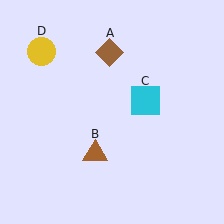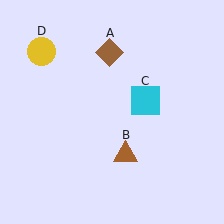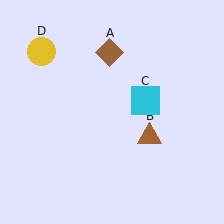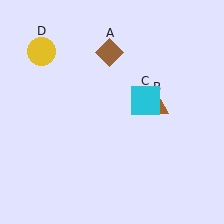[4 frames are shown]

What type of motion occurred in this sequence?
The brown triangle (object B) rotated counterclockwise around the center of the scene.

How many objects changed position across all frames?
1 object changed position: brown triangle (object B).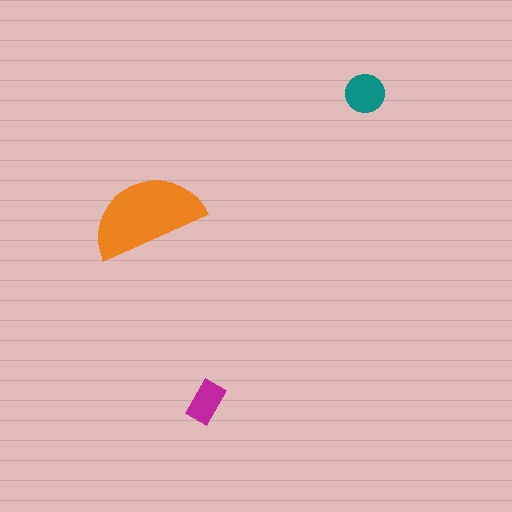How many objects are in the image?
There are 3 objects in the image.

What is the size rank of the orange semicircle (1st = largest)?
1st.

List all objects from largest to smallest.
The orange semicircle, the teal circle, the magenta rectangle.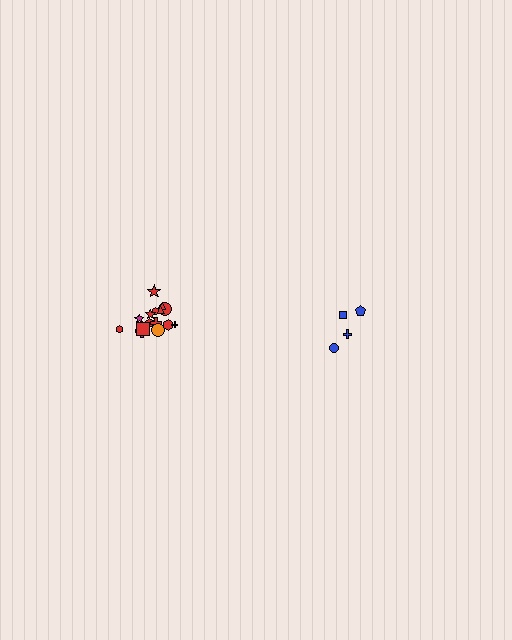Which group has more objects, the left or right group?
The left group.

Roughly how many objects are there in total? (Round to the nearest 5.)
Roughly 20 objects in total.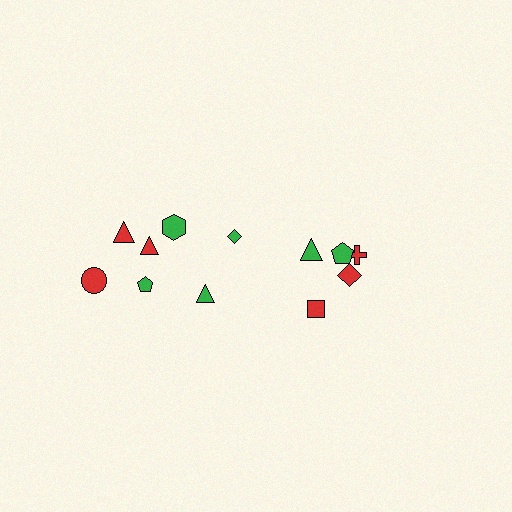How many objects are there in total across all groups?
There are 12 objects.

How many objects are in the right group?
There are 5 objects.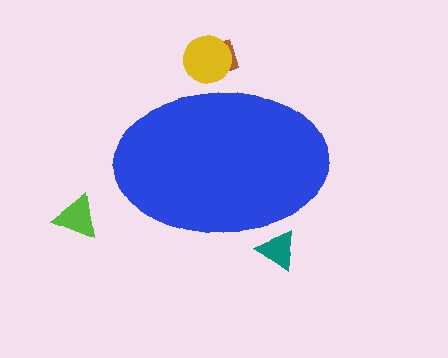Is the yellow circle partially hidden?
Yes, the yellow circle is partially hidden behind the blue ellipse.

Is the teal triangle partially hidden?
Yes, the teal triangle is partially hidden behind the blue ellipse.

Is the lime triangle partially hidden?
No, the lime triangle is fully visible.